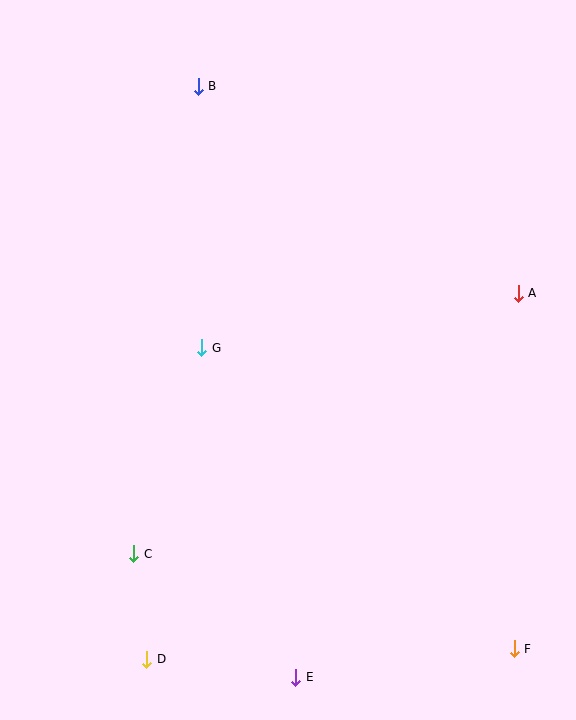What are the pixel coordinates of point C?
Point C is at (134, 554).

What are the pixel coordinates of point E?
Point E is at (296, 677).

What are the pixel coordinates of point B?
Point B is at (198, 86).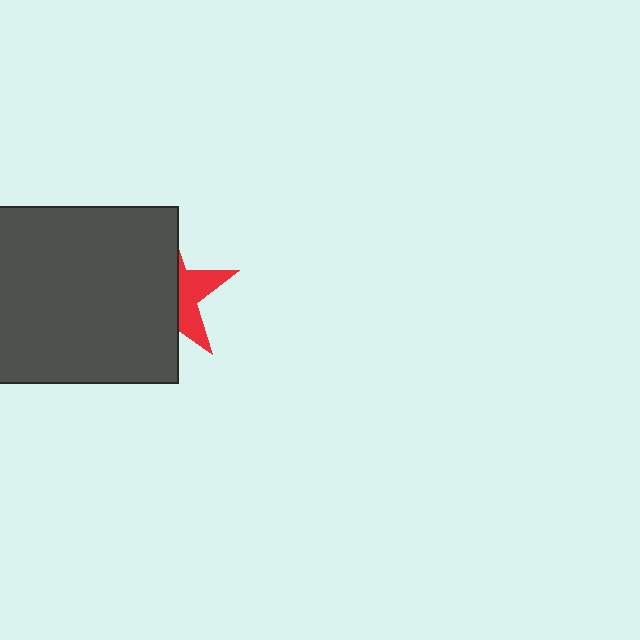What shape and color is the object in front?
The object in front is a dark gray rectangle.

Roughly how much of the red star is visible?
A small part of it is visible (roughly 34%).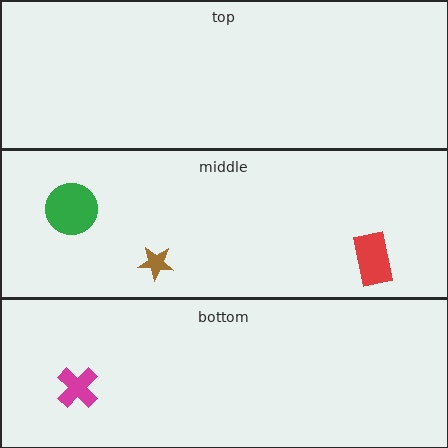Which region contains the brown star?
The middle region.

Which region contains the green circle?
The middle region.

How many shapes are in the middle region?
3.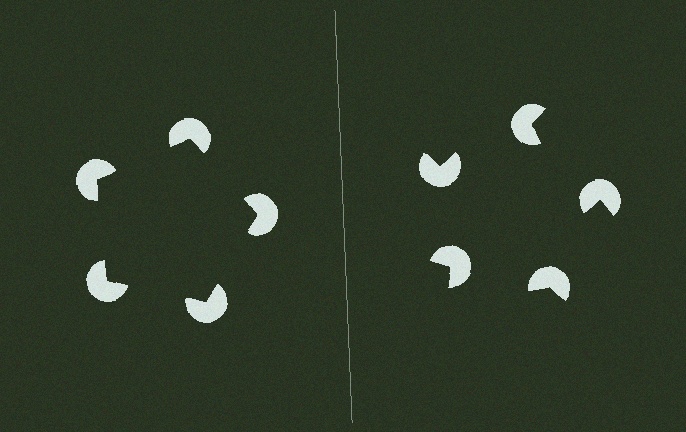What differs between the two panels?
The pac-man discs are positioned identically on both sides; only the wedge orientations differ. On the left they align to a pentagon; on the right they are misaligned.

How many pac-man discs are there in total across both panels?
10 — 5 on each side.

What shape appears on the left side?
An illusory pentagon.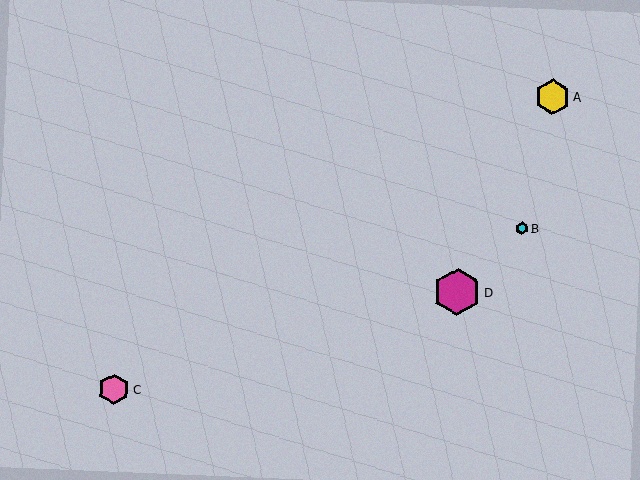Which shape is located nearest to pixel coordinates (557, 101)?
The yellow hexagon (labeled A) at (553, 97) is nearest to that location.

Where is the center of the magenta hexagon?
The center of the magenta hexagon is at (457, 292).